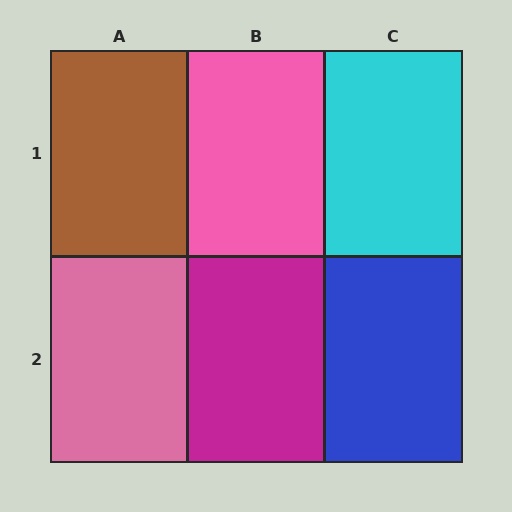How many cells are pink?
2 cells are pink.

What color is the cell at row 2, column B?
Magenta.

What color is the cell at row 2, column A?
Pink.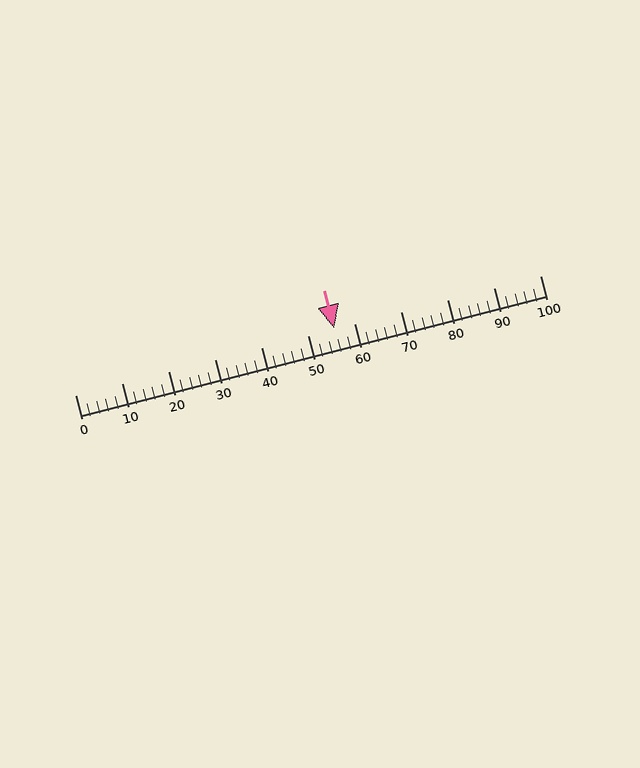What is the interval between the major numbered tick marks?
The major tick marks are spaced 10 units apart.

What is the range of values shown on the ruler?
The ruler shows values from 0 to 100.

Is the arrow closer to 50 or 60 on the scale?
The arrow is closer to 60.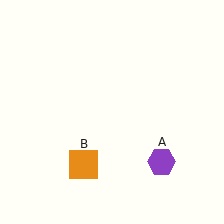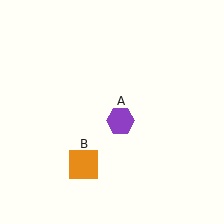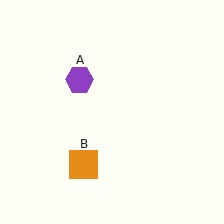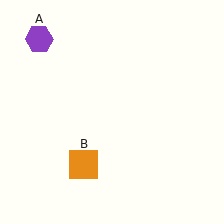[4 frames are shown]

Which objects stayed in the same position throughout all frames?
Orange square (object B) remained stationary.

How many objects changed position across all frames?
1 object changed position: purple hexagon (object A).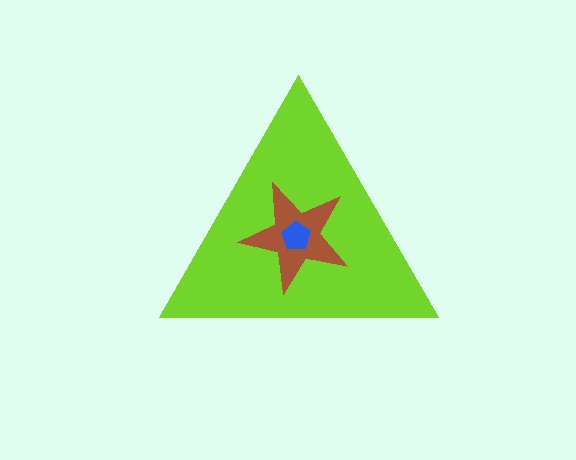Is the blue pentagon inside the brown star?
Yes.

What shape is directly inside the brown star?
The blue pentagon.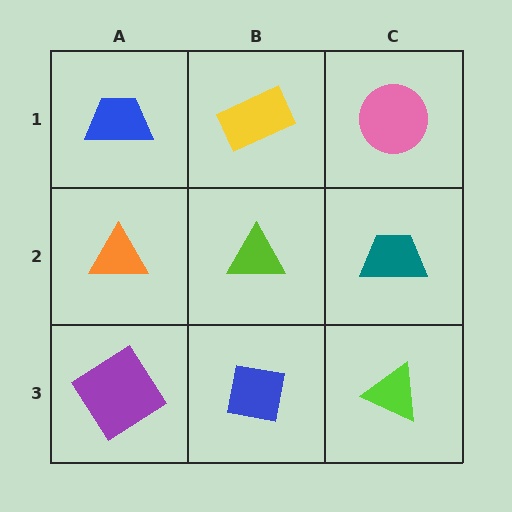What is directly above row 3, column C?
A teal trapezoid.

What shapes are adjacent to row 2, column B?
A yellow rectangle (row 1, column B), a blue square (row 3, column B), an orange triangle (row 2, column A), a teal trapezoid (row 2, column C).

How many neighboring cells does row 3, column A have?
2.